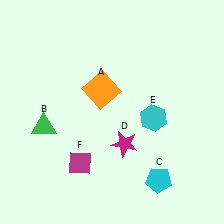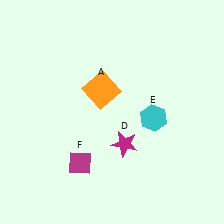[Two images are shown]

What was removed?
The cyan pentagon (C), the green triangle (B) were removed in Image 2.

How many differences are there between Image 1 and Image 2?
There are 2 differences between the two images.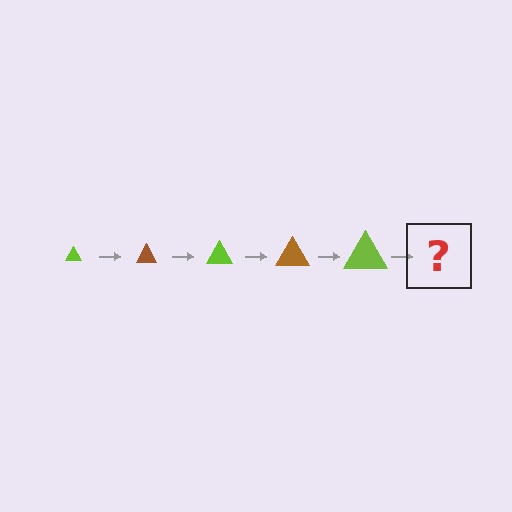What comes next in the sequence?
The next element should be a brown triangle, larger than the previous one.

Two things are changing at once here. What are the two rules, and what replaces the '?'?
The two rules are that the triangle grows larger each step and the color cycles through lime and brown. The '?' should be a brown triangle, larger than the previous one.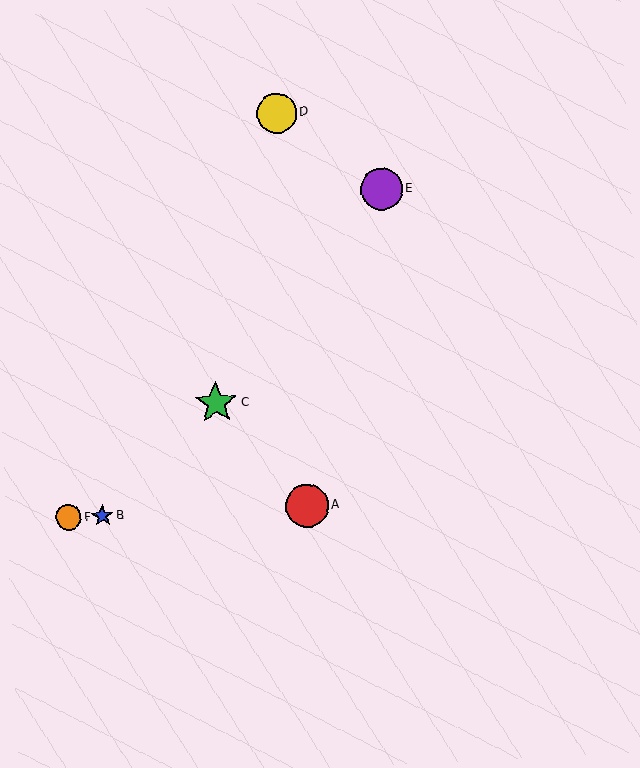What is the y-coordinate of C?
Object C is at y≈403.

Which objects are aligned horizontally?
Objects A, B, F are aligned horizontally.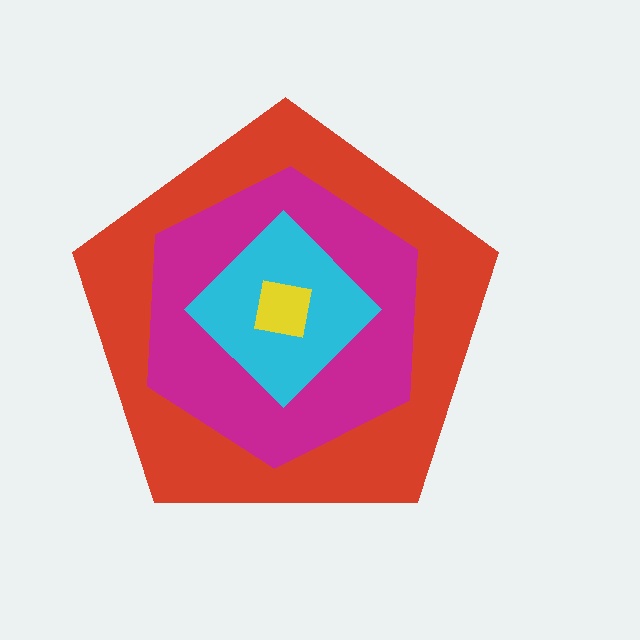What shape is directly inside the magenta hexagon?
The cyan diamond.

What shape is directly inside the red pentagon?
The magenta hexagon.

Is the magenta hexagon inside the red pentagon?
Yes.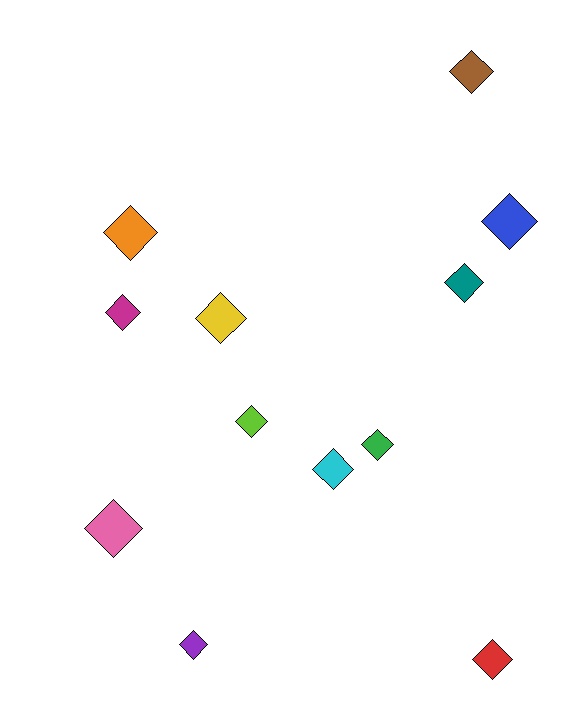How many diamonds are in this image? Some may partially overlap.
There are 12 diamonds.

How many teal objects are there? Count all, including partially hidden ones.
There is 1 teal object.